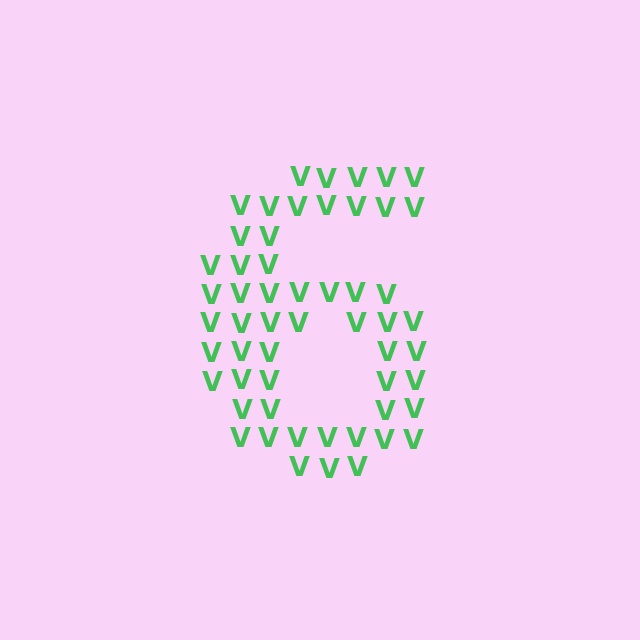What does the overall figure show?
The overall figure shows the digit 6.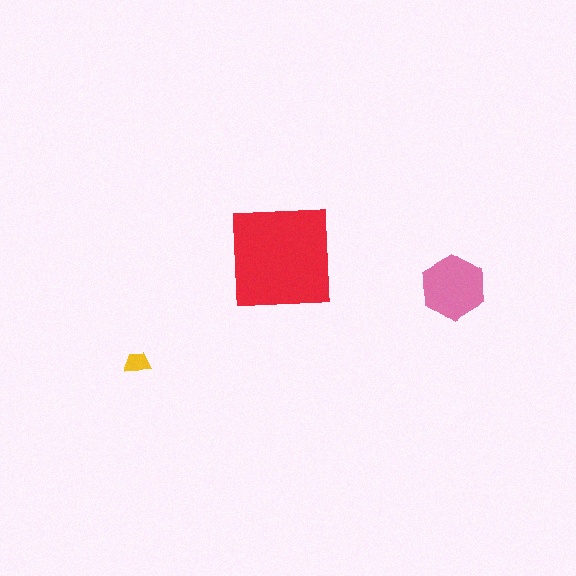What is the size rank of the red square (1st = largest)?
1st.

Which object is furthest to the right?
The pink hexagon is rightmost.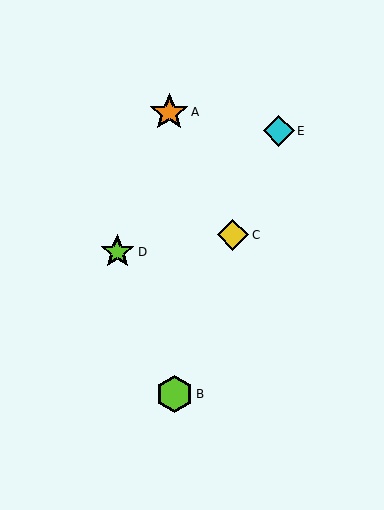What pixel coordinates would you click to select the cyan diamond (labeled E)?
Click at (279, 131) to select the cyan diamond E.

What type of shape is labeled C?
Shape C is a yellow diamond.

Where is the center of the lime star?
The center of the lime star is at (117, 252).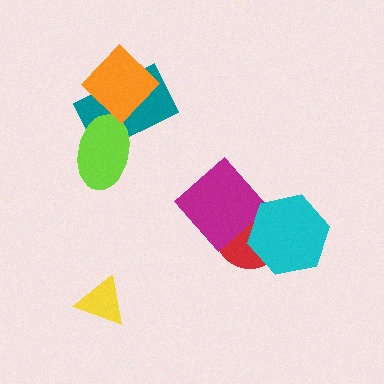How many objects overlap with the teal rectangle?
2 objects overlap with the teal rectangle.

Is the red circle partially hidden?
Yes, it is partially covered by another shape.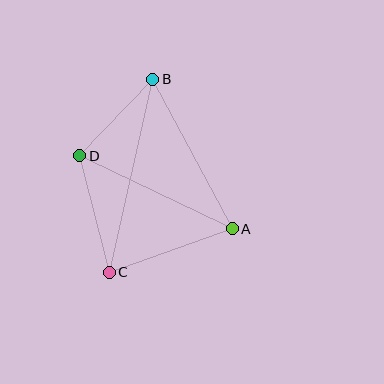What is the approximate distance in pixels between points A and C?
The distance between A and C is approximately 131 pixels.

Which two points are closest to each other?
Points B and D are closest to each other.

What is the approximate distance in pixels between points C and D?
The distance between C and D is approximately 120 pixels.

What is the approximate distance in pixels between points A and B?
The distance between A and B is approximately 169 pixels.